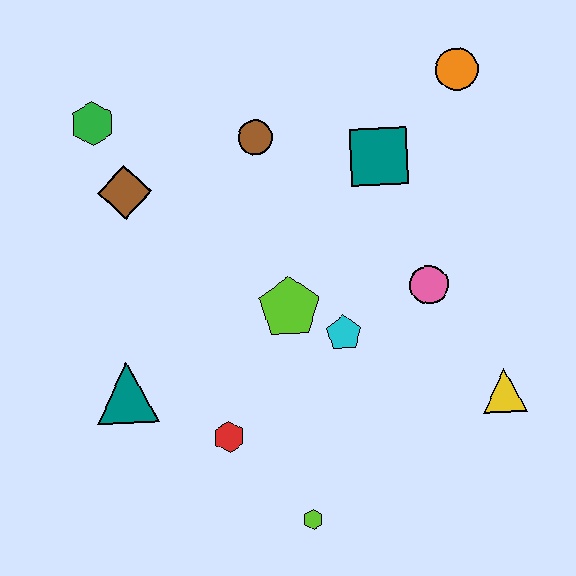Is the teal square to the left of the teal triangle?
No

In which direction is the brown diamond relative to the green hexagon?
The brown diamond is below the green hexagon.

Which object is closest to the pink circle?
The cyan pentagon is closest to the pink circle.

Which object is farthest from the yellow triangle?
The green hexagon is farthest from the yellow triangle.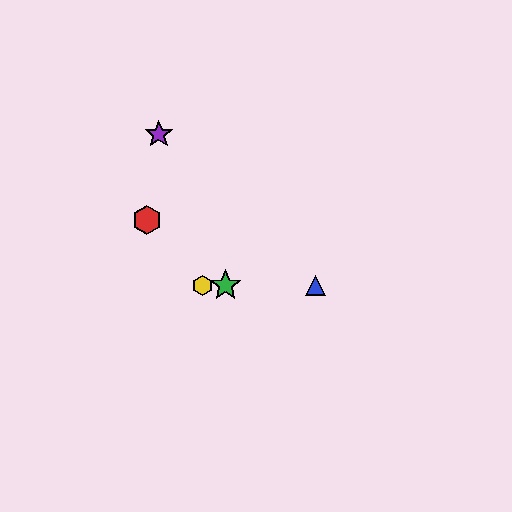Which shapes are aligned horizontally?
The blue triangle, the green star, the yellow hexagon are aligned horizontally.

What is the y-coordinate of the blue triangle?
The blue triangle is at y≈286.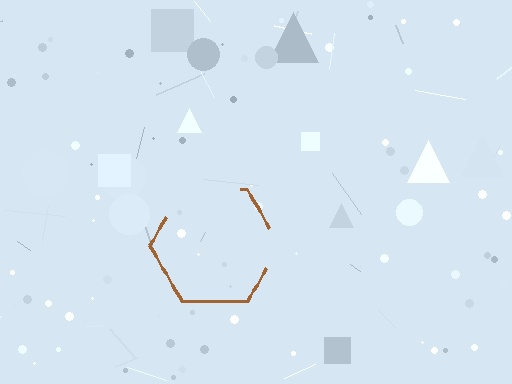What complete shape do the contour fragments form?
The contour fragments form a hexagon.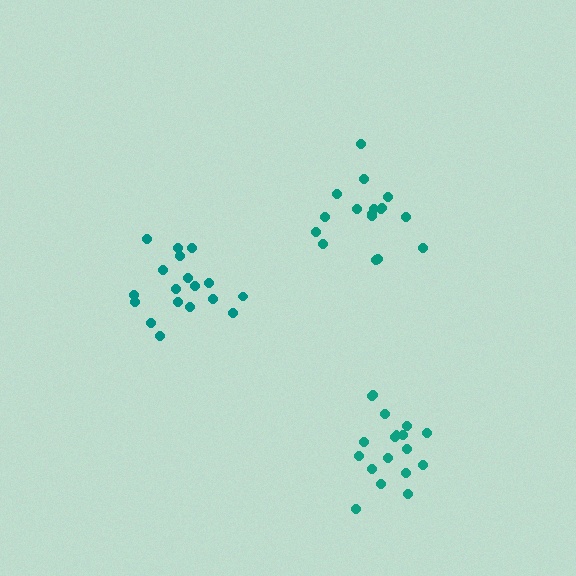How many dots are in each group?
Group 1: 18 dots, Group 2: 17 dots, Group 3: 18 dots (53 total).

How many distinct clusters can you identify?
There are 3 distinct clusters.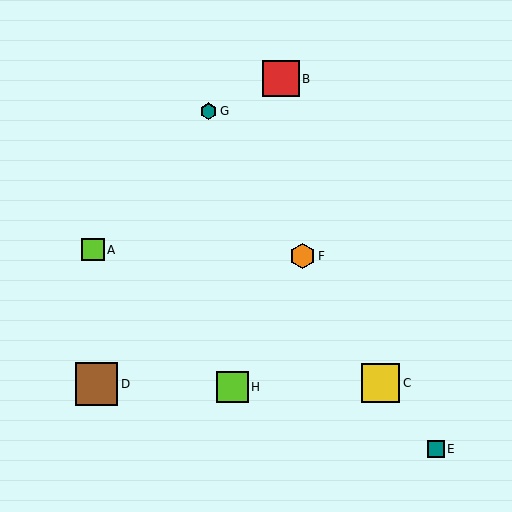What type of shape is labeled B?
Shape B is a red square.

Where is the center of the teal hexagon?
The center of the teal hexagon is at (209, 111).